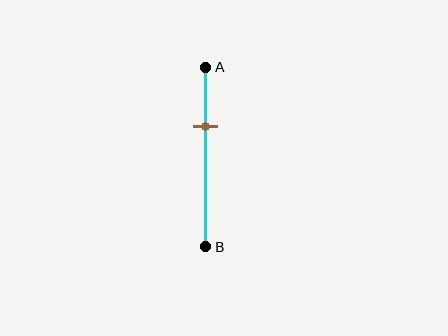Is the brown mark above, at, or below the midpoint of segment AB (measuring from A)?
The brown mark is above the midpoint of segment AB.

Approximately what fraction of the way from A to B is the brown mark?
The brown mark is approximately 35% of the way from A to B.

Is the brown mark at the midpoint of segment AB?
No, the mark is at about 35% from A, not at the 50% midpoint.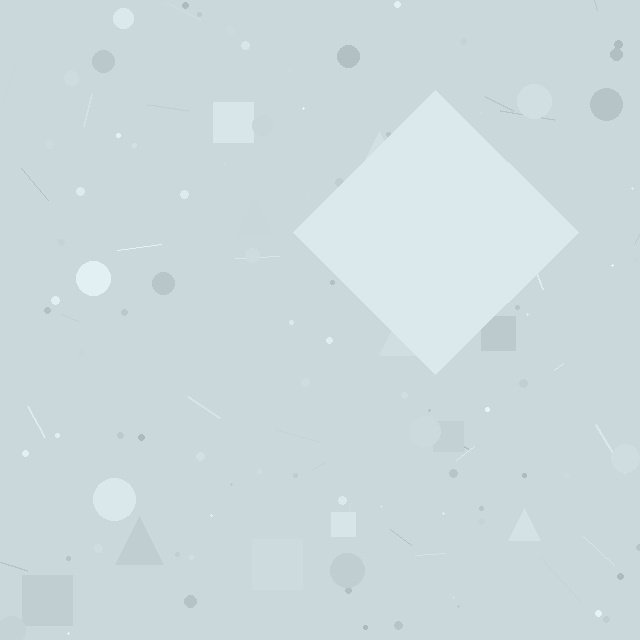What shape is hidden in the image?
A diamond is hidden in the image.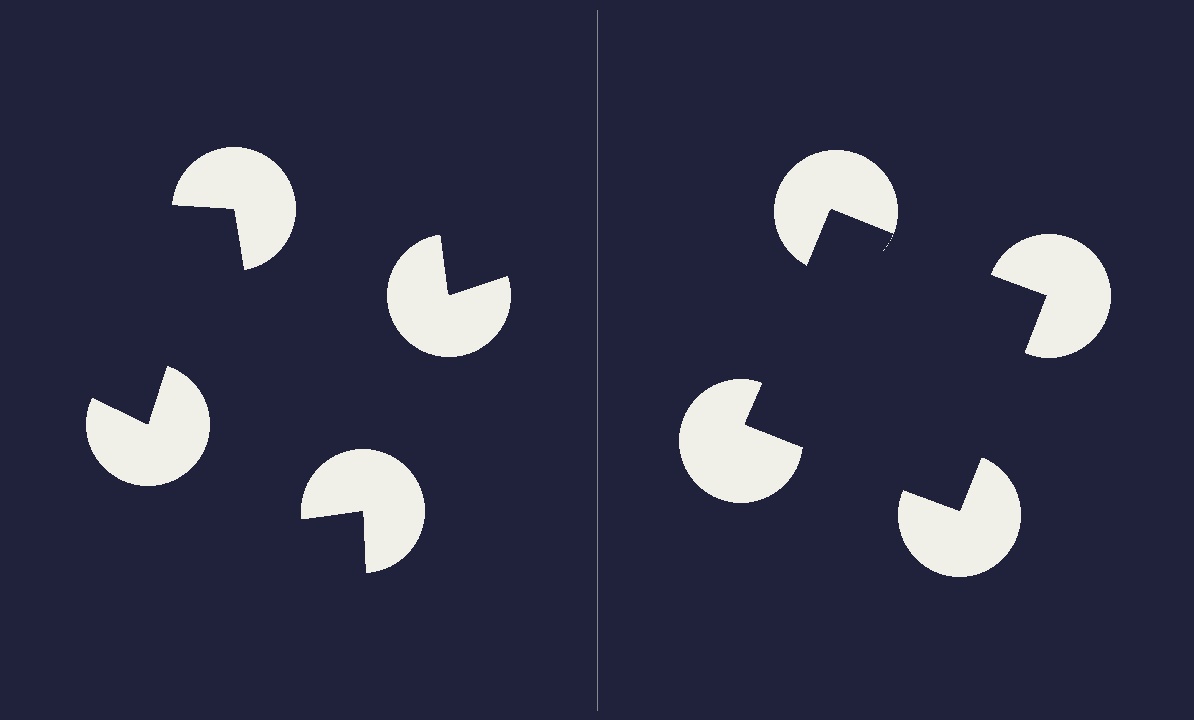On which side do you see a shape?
An illusory square appears on the right side. On the left side the wedge cuts are rotated, so no coherent shape forms.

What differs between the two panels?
The pac-man discs are positioned identically on both sides; only the wedge orientations differ. On the right they align to a square; on the left they are misaligned.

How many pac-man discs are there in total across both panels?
8 — 4 on each side.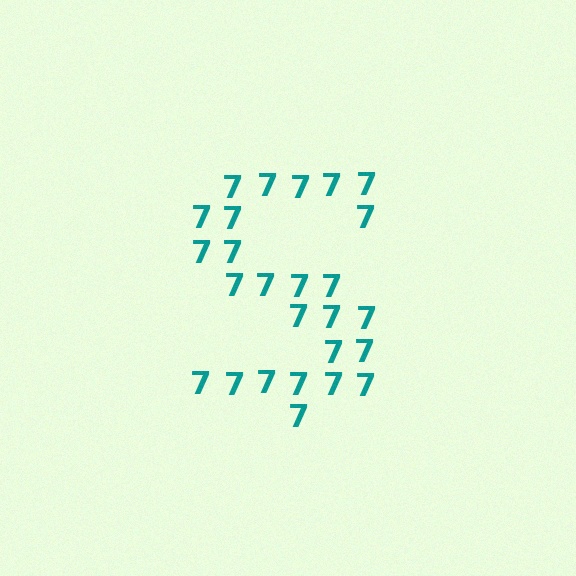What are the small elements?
The small elements are digit 7's.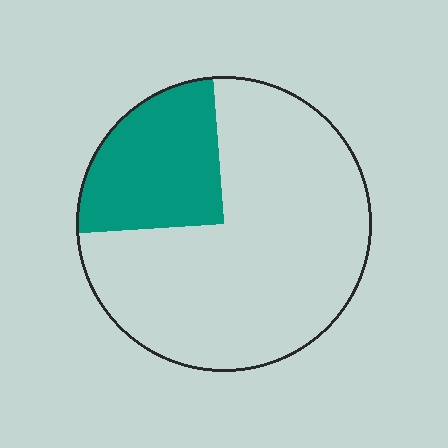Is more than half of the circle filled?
No.